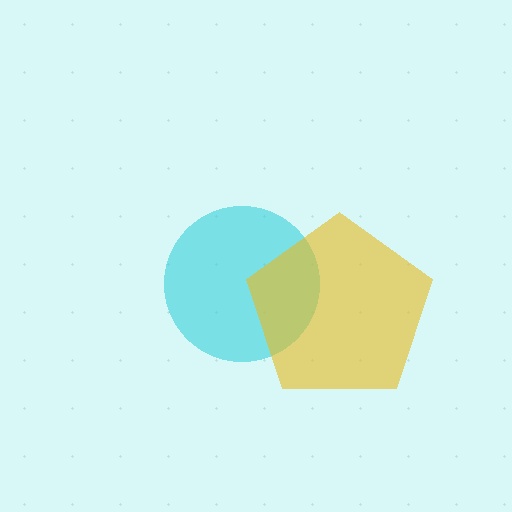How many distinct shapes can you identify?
There are 2 distinct shapes: a cyan circle, a yellow pentagon.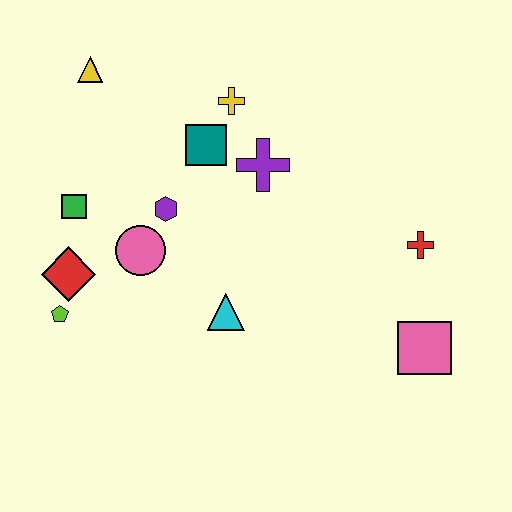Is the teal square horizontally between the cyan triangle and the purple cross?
No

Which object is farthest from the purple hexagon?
The pink square is farthest from the purple hexagon.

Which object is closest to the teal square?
The yellow cross is closest to the teal square.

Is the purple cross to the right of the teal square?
Yes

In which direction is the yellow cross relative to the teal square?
The yellow cross is above the teal square.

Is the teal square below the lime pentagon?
No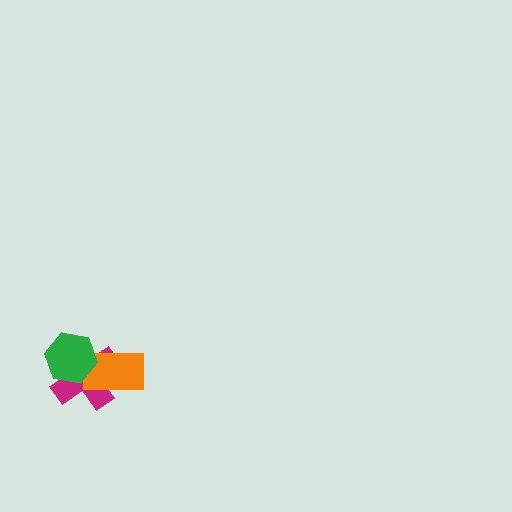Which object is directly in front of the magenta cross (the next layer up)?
The orange rectangle is directly in front of the magenta cross.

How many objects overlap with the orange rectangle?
2 objects overlap with the orange rectangle.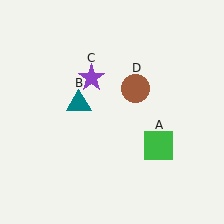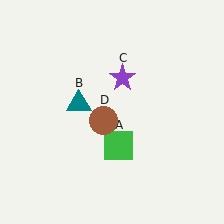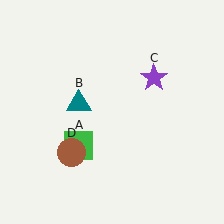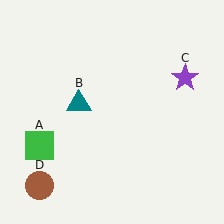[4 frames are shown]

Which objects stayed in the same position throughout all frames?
Teal triangle (object B) remained stationary.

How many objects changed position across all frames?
3 objects changed position: green square (object A), purple star (object C), brown circle (object D).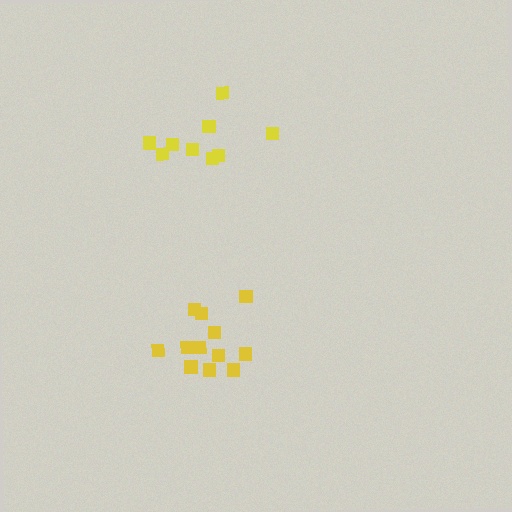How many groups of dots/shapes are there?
There are 2 groups.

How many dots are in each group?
Group 1: 12 dots, Group 2: 9 dots (21 total).